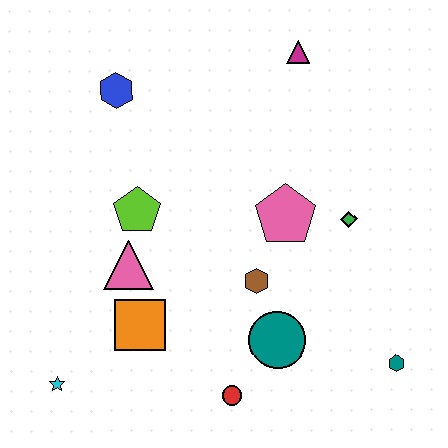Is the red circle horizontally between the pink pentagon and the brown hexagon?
No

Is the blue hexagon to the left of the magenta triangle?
Yes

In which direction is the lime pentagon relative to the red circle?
The lime pentagon is above the red circle.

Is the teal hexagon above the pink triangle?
No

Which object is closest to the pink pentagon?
The green diamond is closest to the pink pentagon.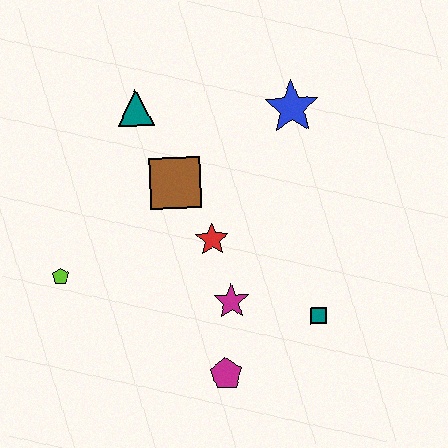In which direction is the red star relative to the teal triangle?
The red star is below the teal triangle.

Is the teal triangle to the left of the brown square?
Yes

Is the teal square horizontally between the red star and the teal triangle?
No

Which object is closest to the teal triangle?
The brown square is closest to the teal triangle.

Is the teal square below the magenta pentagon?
No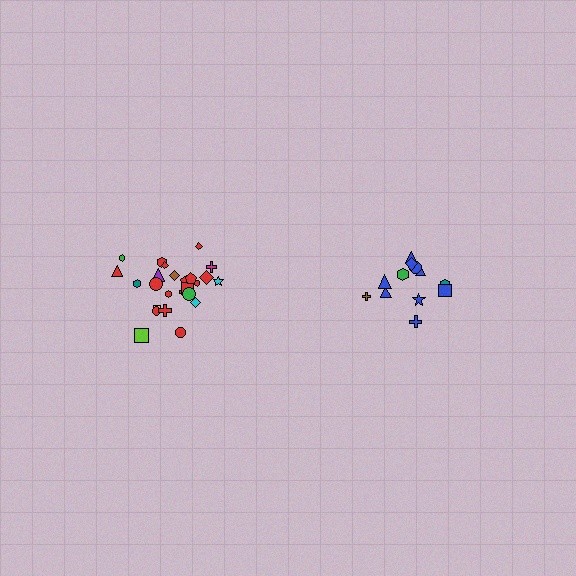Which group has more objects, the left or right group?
The left group.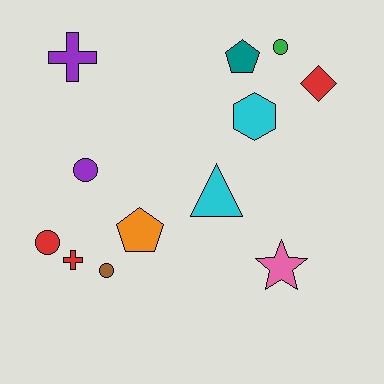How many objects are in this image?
There are 12 objects.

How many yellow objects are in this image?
There are no yellow objects.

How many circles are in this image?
There are 4 circles.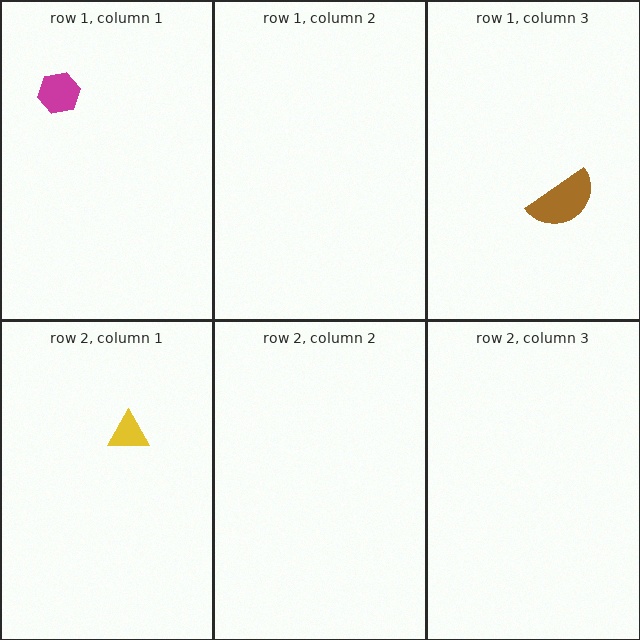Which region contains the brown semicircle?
The row 1, column 3 region.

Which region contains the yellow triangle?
The row 2, column 1 region.